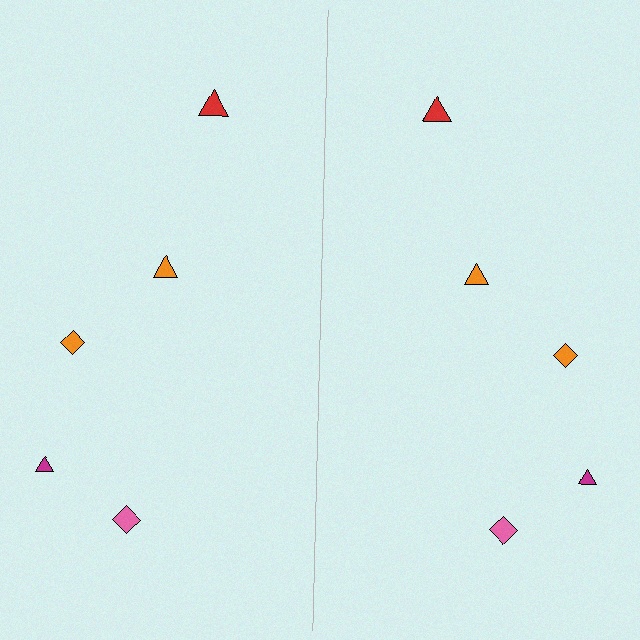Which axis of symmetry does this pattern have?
The pattern has a vertical axis of symmetry running through the center of the image.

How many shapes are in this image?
There are 10 shapes in this image.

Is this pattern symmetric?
Yes, this pattern has bilateral (reflection) symmetry.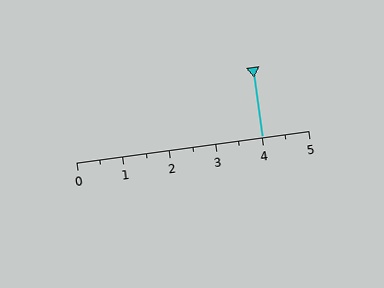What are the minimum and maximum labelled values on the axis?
The axis runs from 0 to 5.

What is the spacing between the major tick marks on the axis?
The major ticks are spaced 1 apart.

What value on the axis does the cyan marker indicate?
The marker indicates approximately 4.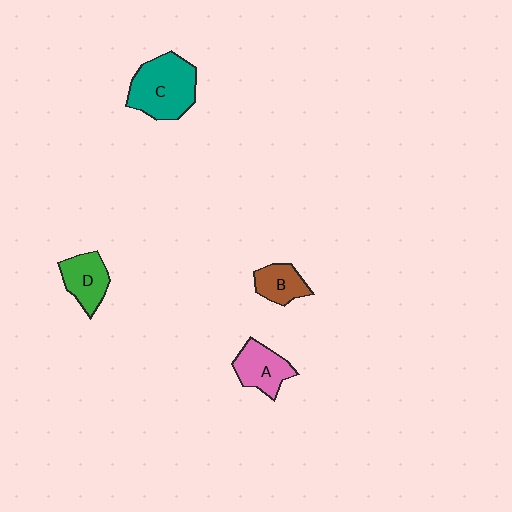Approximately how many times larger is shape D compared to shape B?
Approximately 1.3 times.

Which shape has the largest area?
Shape C (teal).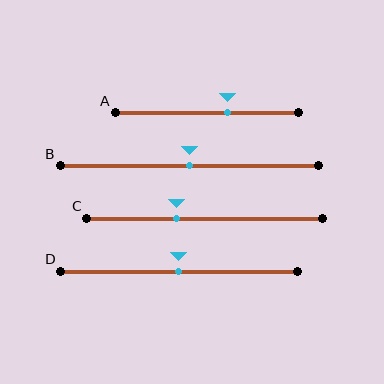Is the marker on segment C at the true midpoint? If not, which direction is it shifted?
No, the marker on segment C is shifted to the left by about 12% of the segment length.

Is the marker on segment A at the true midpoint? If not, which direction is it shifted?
No, the marker on segment A is shifted to the right by about 11% of the segment length.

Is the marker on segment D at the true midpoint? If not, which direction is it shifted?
Yes, the marker on segment D is at the true midpoint.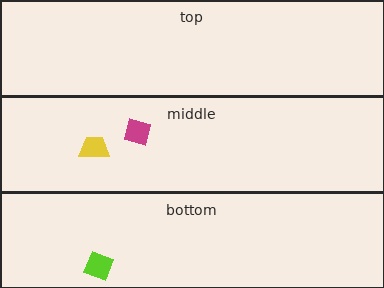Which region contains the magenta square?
The middle region.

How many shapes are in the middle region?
2.